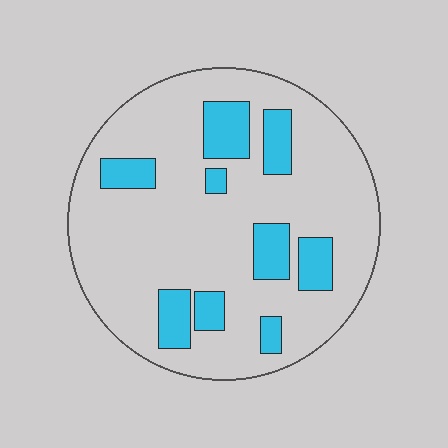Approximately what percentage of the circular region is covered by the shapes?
Approximately 20%.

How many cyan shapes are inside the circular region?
9.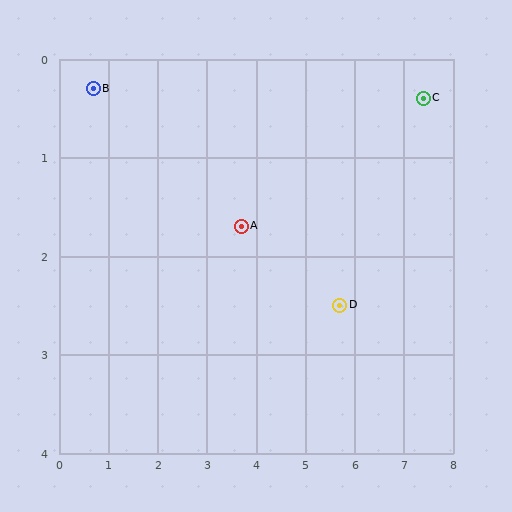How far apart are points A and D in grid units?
Points A and D are about 2.2 grid units apart.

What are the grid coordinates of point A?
Point A is at approximately (3.7, 1.7).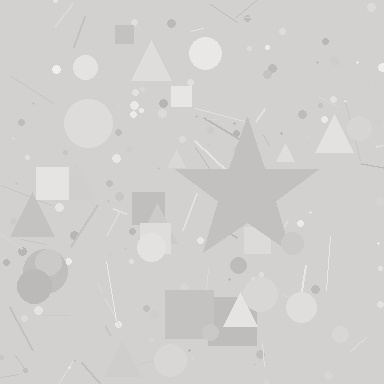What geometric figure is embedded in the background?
A star is embedded in the background.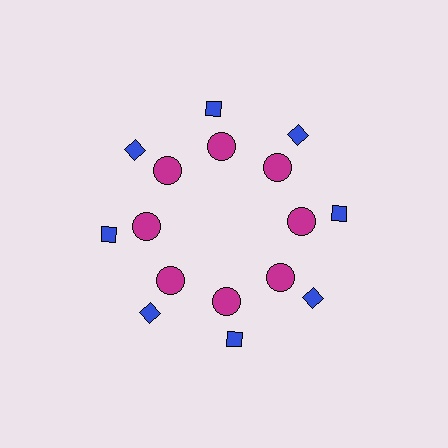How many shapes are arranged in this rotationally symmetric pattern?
There are 16 shapes, arranged in 8 groups of 2.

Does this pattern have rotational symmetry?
Yes, this pattern has 8-fold rotational symmetry. It looks the same after rotating 45 degrees around the center.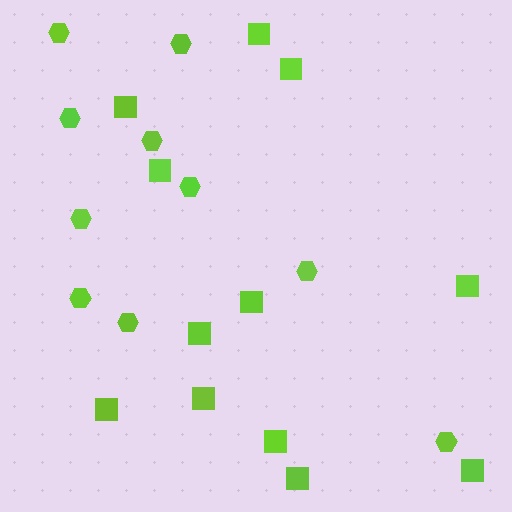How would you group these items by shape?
There are 2 groups: one group of hexagons (10) and one group of squares (12).